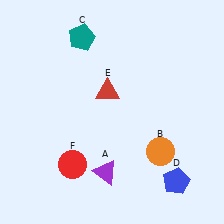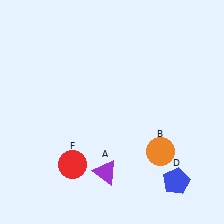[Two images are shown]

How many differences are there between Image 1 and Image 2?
There are 2 differences between the two images.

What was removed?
The teal pentagon (C), the red triangle (E) were removed in Image 2.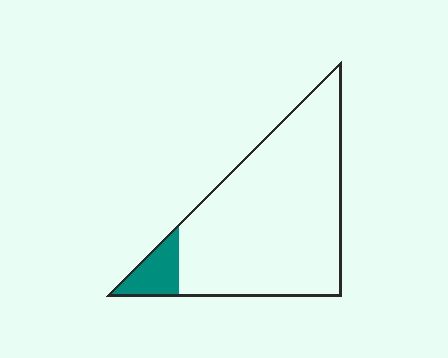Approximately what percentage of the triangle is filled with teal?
Approximately 10%.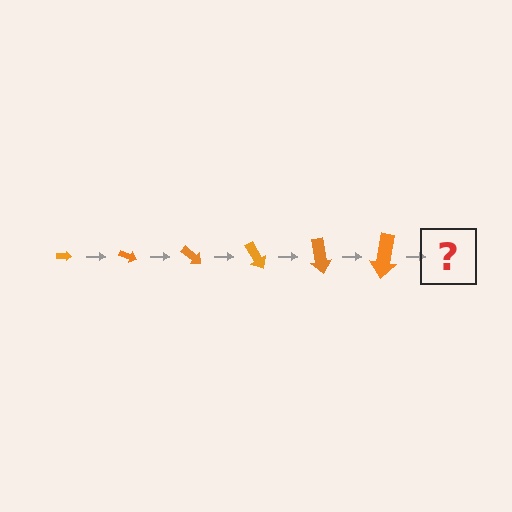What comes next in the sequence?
The next element should be an arrow, larger than the previous one and rotated 120 degrees from the start.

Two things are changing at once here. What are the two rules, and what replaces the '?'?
The two rules are that the arrow grows larger each step and it rotates 20 degrees each step. The '?' should be an arrow, larger than the previous one and rotated 120 degrees from the start.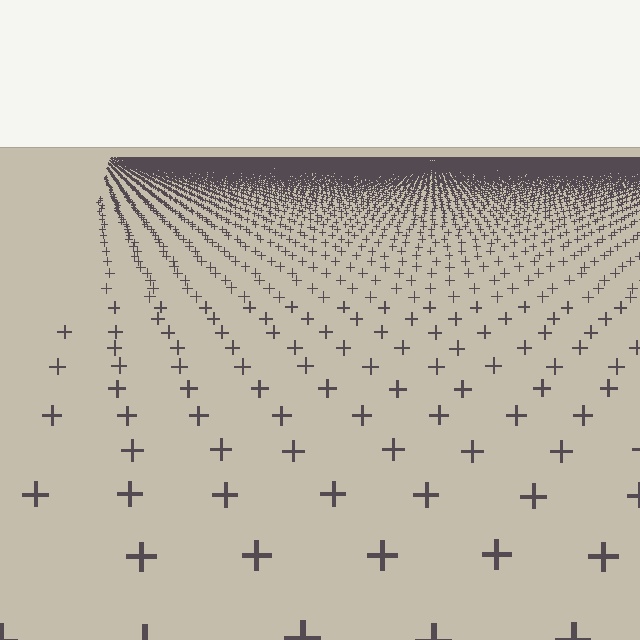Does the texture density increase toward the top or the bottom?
Density increases toward the top.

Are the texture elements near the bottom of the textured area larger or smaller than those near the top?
Larger. Near the bottom, elements are closer to the viewer and appear at a bigger on-screen size.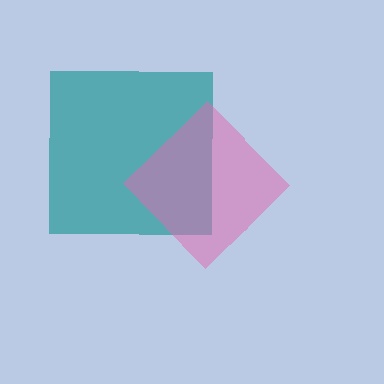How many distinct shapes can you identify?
There are 2 distinct shapes: a teal square, a pink diamond.